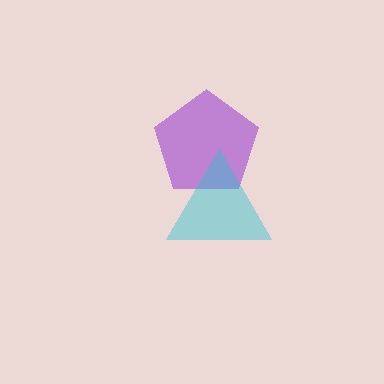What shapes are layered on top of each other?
The layered shapes are: a purple pentagon, a cyan triangle.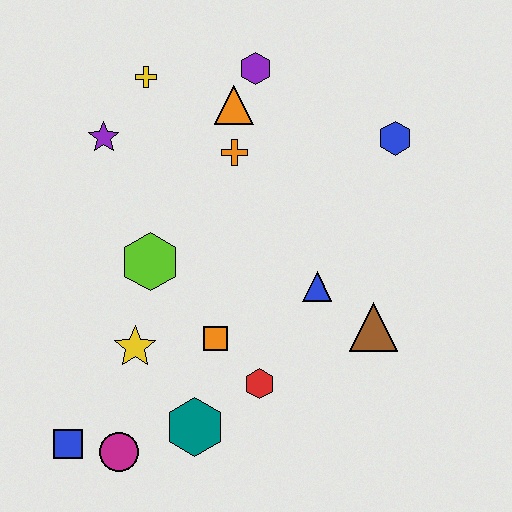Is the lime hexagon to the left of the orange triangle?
Yes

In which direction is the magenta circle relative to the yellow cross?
The magenta circle is below the yellow cross.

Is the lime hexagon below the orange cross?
Yes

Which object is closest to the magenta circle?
The blue square is closest to the magenta circle.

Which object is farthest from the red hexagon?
The yellow cross is farthest from the red hexagon.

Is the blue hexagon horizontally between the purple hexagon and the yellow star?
No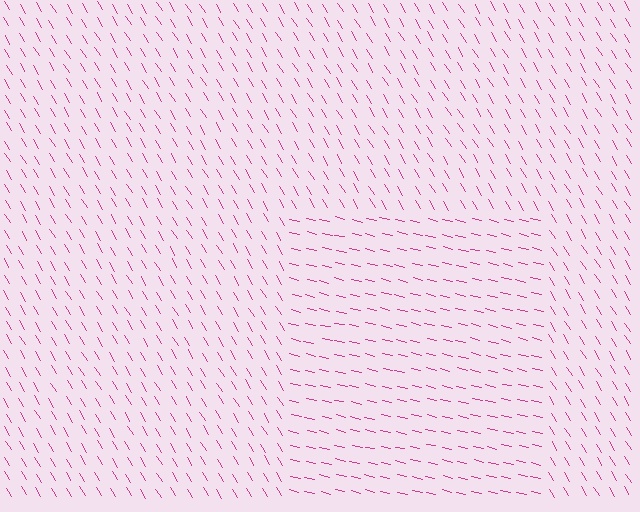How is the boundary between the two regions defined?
The boundary is defined purely by a change in line orientation (approximately 45 degrees difference). All lines are the same color and thickness.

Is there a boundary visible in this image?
Yes, there is a texture boundary formed by a change in line orientation.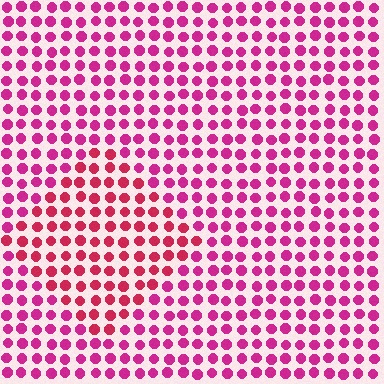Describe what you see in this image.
The image is filled with small magenta elements in a uniform arrangement. A diamond-shaped region is visible where the elements are tinted to a slightly different hue, forming a subtle color boundary.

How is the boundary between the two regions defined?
The boundary is defined purely by a slight shift in hue (about 22 degrees). Spacing, size, and orientation are identical on both sides.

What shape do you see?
I see a diamond.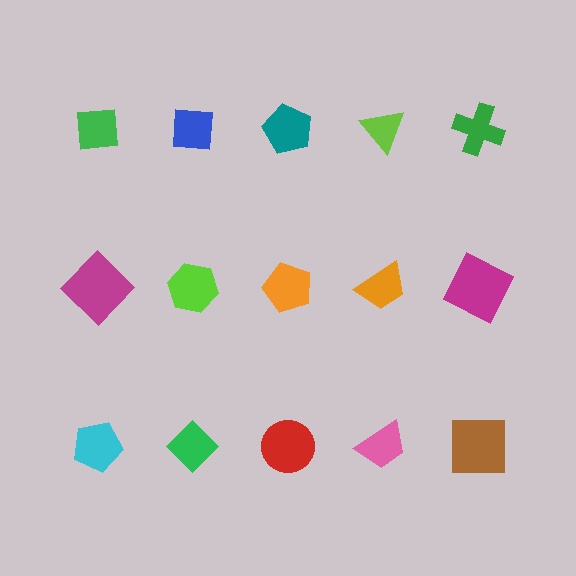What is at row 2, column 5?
A magenta square.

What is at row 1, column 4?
A lime triangle.